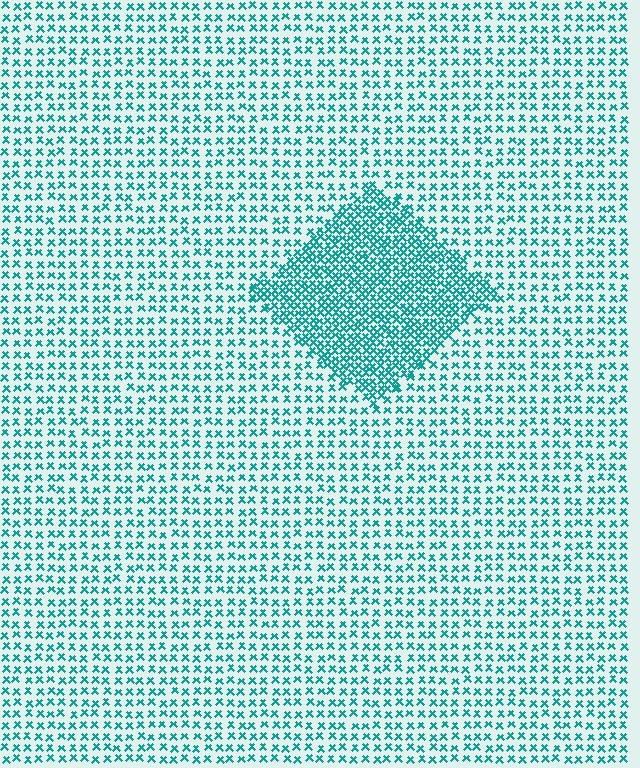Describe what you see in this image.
The image contains small teal elements arranged at two different densities. A diamond-shaped region is visible where the elements are more densely packed than the surrounding area.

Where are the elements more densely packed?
The elements are more densely packed inside the diamond boundary.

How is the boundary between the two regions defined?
The boundary is defined by a change in element density (approximately 2.2x ratio). All elements are the same color, size, and shape.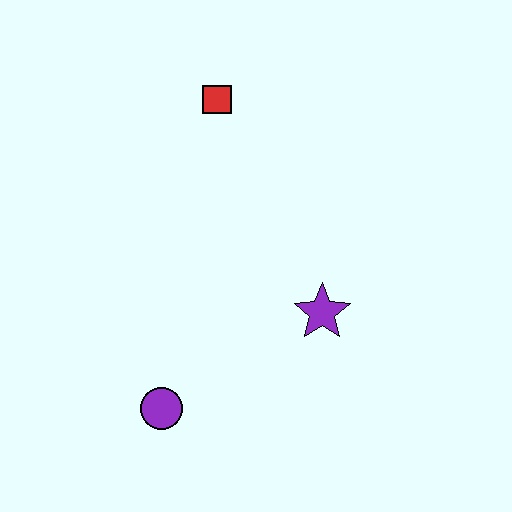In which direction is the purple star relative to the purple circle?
The purple star is to the right of the purple circle.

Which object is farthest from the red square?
The purple circle is farthest from the red square.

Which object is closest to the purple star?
The purple circle is closest to the purple star.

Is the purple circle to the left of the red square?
Yes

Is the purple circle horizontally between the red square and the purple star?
No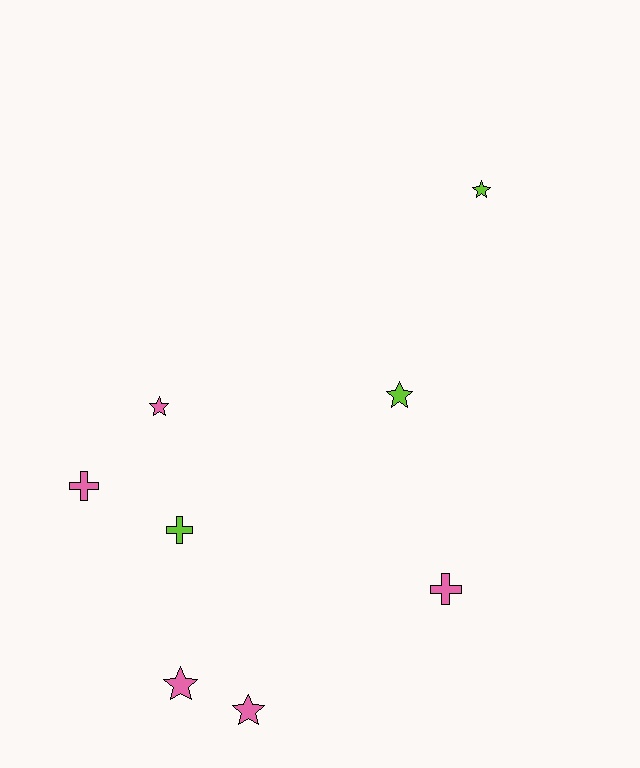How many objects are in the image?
There are 8 objects.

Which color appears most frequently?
Pink, with 5 objects.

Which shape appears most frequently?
Star, with 5 objects.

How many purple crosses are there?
There are no purple crosses.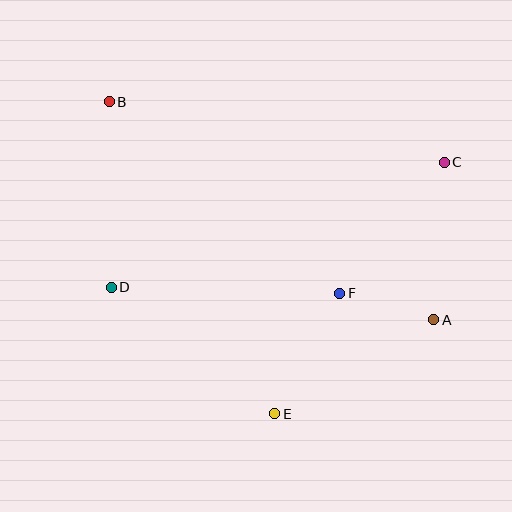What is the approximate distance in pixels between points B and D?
The distance between B and D is approximately 186 pixels.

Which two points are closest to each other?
Points A and F are closest to each other.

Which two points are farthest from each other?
Points A and B are farthest from each other.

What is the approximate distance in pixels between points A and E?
The distance between A and E is approximately 185 pixels.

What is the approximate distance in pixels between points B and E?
The distance between B and E is approximately 353 pixels.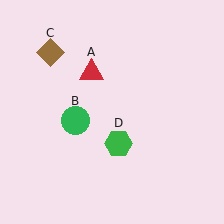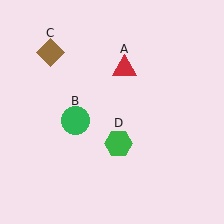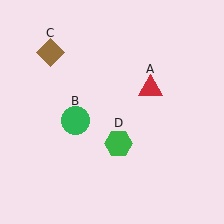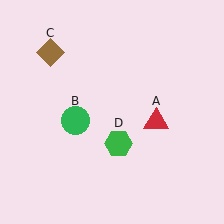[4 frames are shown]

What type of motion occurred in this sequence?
The red triangle (object A) rotated clockwise around the center of the scene.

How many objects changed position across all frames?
1 object changed position: red triangle (object A).